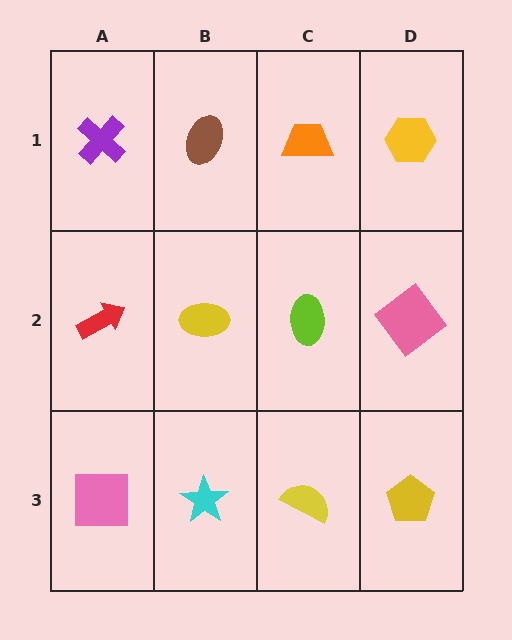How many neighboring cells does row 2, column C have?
4.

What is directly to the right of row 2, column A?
A yellow ellipse.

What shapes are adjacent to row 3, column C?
A lime ellipse (row 2, column C), a cyan star (row 3, column B), a yellow pentagon (row 3, column D).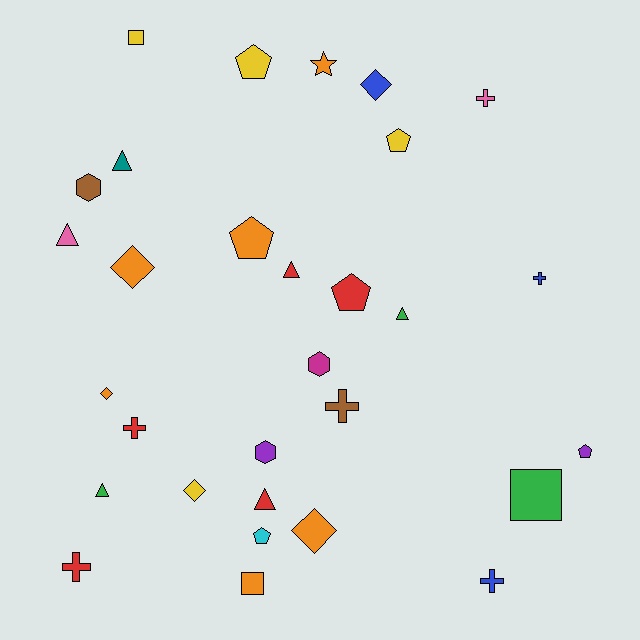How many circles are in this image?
There are no circles.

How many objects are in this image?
There are 30 objects.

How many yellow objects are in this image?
There are 4 yellow objects.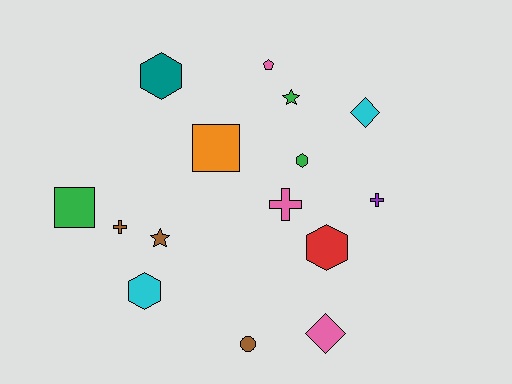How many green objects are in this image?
There are 3 green objects.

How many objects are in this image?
There are 15 objects.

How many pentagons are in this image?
There is 1 pentagon.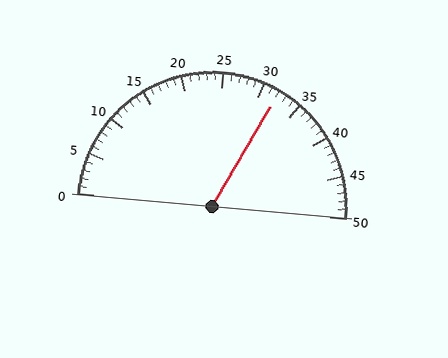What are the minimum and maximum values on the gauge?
The gauge ranges from 0 to 50.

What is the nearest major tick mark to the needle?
The nearest major tick mark is 30.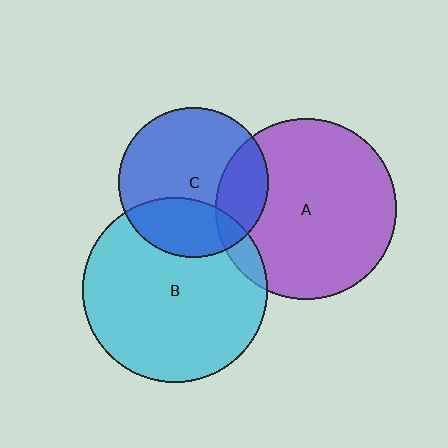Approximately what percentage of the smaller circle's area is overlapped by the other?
Approximately 10%.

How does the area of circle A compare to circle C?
Approximately 1.5 times.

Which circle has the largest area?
Circle B (cyan).